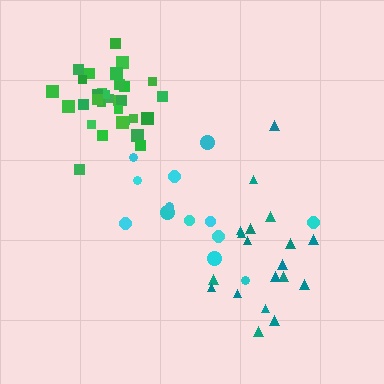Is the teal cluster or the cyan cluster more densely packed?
Teal.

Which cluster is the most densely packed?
Green.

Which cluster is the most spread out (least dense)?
Cyan.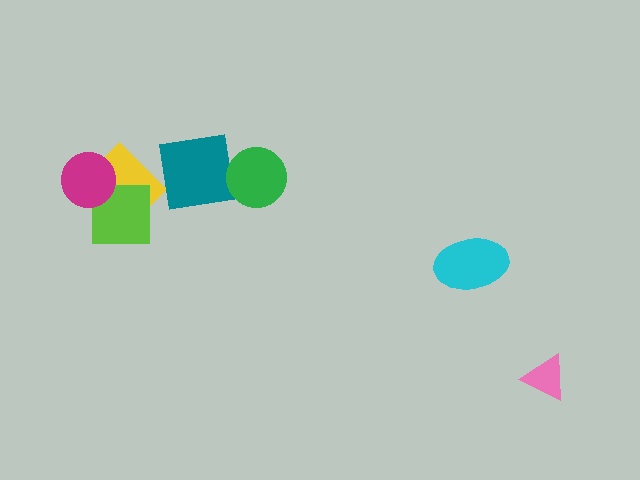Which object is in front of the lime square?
The magenta circle is in front of the lime square.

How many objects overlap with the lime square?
2 objects overlap with the lime square.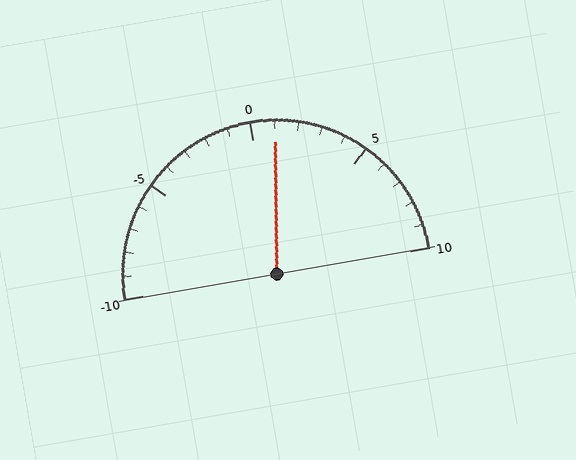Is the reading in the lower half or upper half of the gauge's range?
The reading is in the upper half of the range (-10 to 10).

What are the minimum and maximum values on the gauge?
The gauge ranges from -10 to 10.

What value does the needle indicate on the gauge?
The needle indicates approximately 1.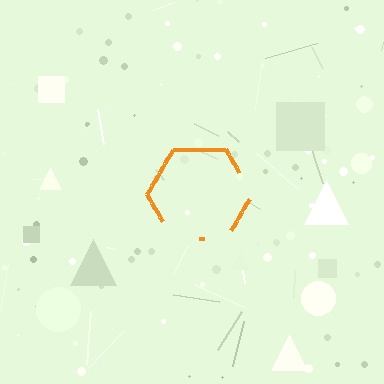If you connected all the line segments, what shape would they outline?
They would outline a hexagon.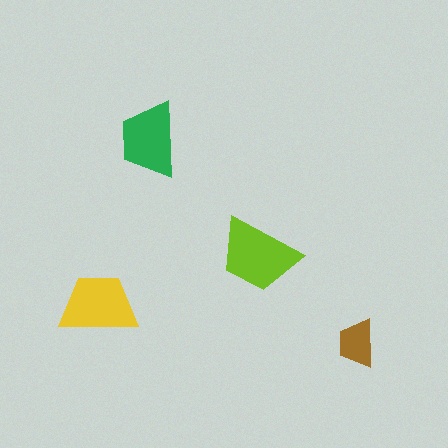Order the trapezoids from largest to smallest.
the lime one, the yellow one, the green one, the brown one.